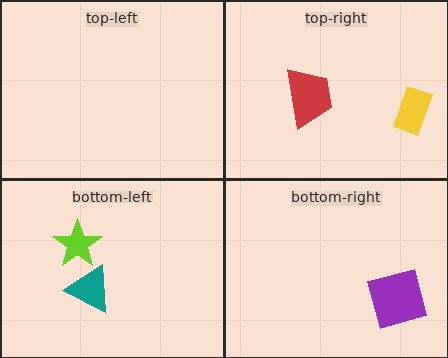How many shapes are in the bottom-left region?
2.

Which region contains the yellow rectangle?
The top-right region.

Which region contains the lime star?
The bottom-left region.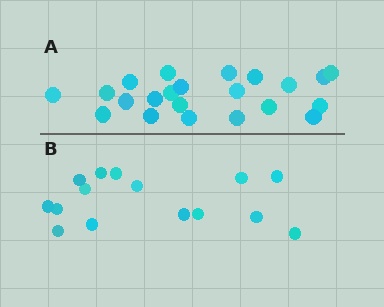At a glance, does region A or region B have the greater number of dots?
Region A (the top region) has more dots.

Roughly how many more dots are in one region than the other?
Region A has roughly 8 or so more dots than region B.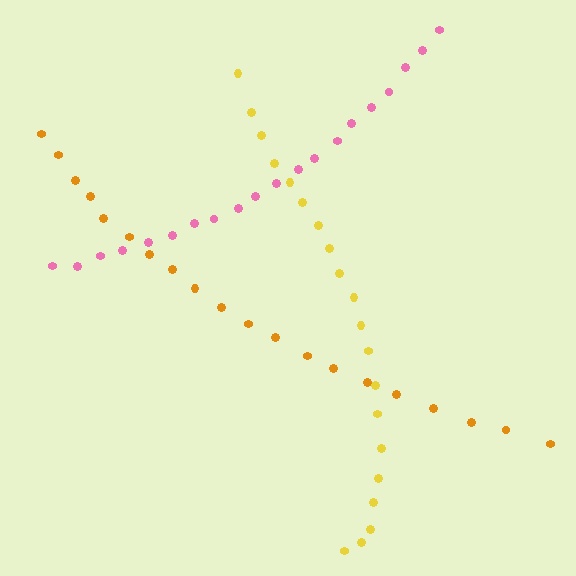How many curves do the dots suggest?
There are 3 distinct paths.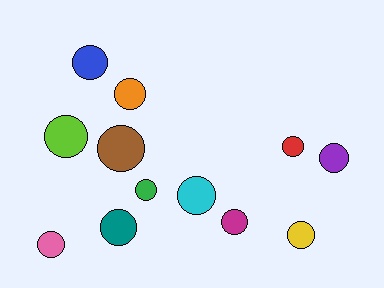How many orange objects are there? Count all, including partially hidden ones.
There is 1 orange object.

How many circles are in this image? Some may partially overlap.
There are 12 circles.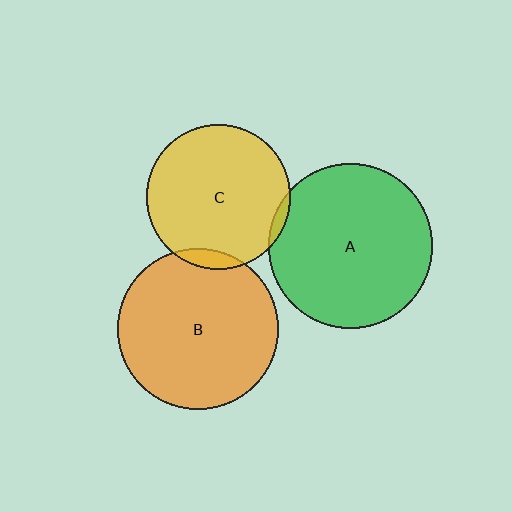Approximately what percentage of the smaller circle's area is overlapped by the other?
Approximately 5%.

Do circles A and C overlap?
Yes.